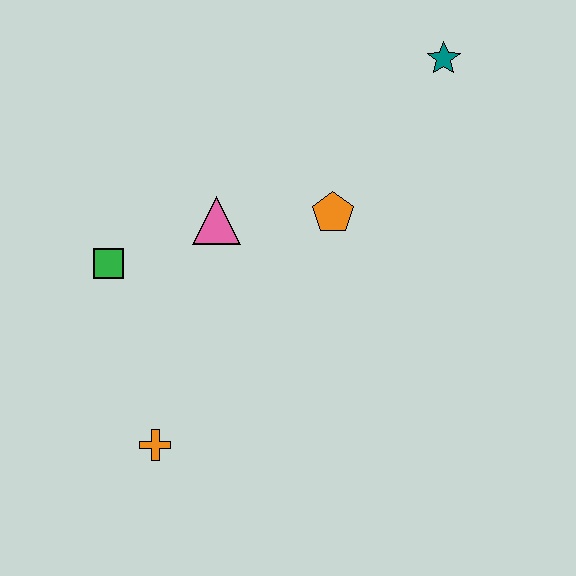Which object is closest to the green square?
The pink triangle is closest to the green square.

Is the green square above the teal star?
No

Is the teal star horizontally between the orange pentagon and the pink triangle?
No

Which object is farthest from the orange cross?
The teal star is farthest from the orange cross.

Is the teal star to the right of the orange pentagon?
Yes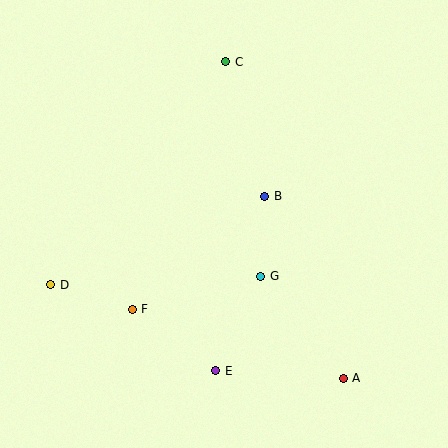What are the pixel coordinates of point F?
Point F is at (132, 309).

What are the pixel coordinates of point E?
Point E is at (216, 371).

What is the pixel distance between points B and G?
The distance between B and G is 80 pixels.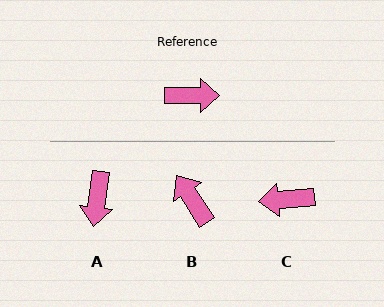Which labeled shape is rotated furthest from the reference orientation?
C, about 175 degrees away.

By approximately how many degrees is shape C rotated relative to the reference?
Approximately 175 degrees clockwise.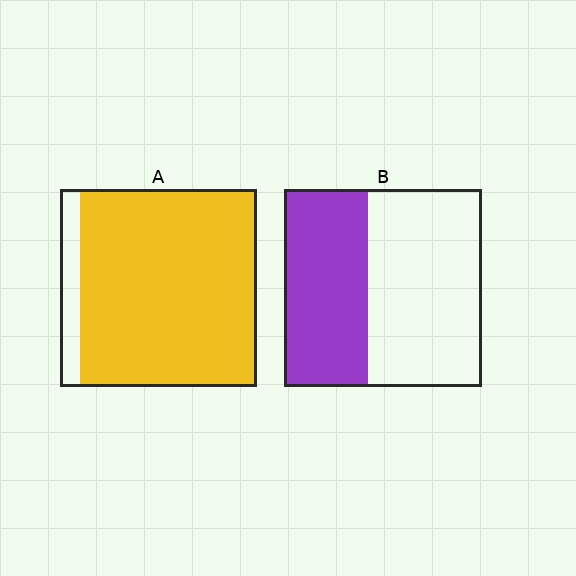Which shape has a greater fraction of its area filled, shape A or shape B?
Shape A.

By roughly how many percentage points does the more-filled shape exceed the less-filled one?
By roughly 45 percentage points (A over B).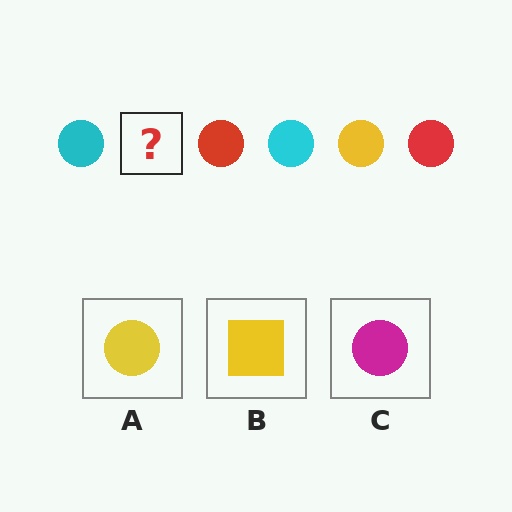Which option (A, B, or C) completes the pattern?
A.